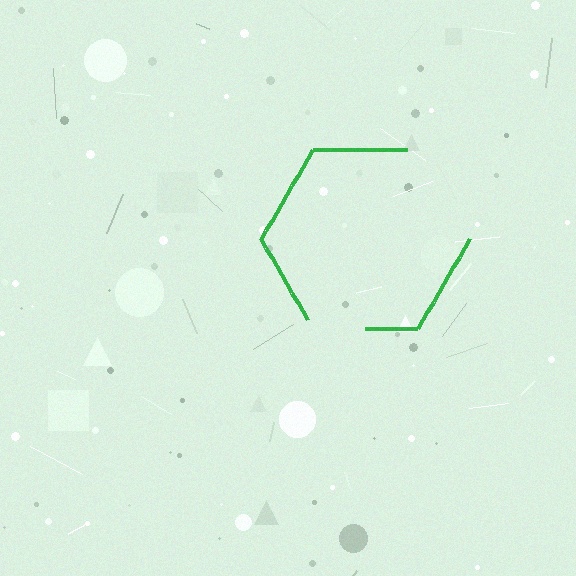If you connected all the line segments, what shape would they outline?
They would outline a hexagon.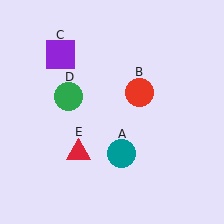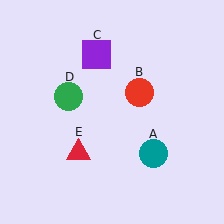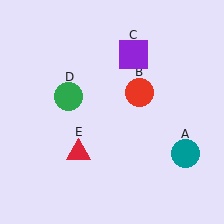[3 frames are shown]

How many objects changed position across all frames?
2 objects changed position: teal circle (object A), purple square (object C).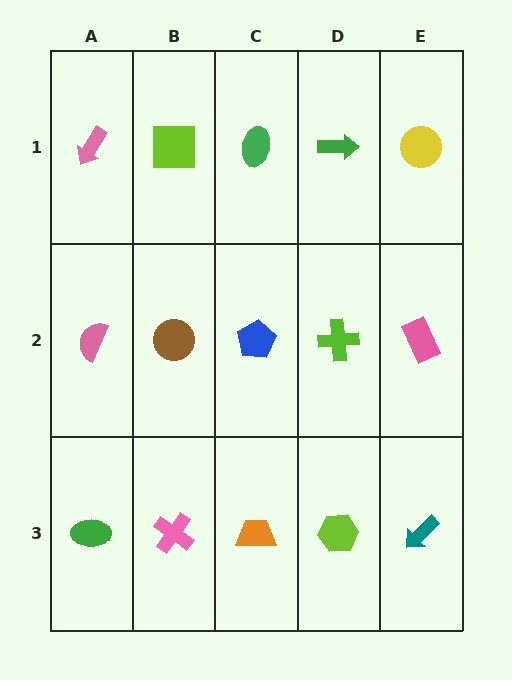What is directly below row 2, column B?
A pink cross.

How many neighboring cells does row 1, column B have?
3.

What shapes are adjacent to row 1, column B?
A brown circle (row 2, column B), a pink arrow (row 1, column A), a green ellipse (row 1, column C).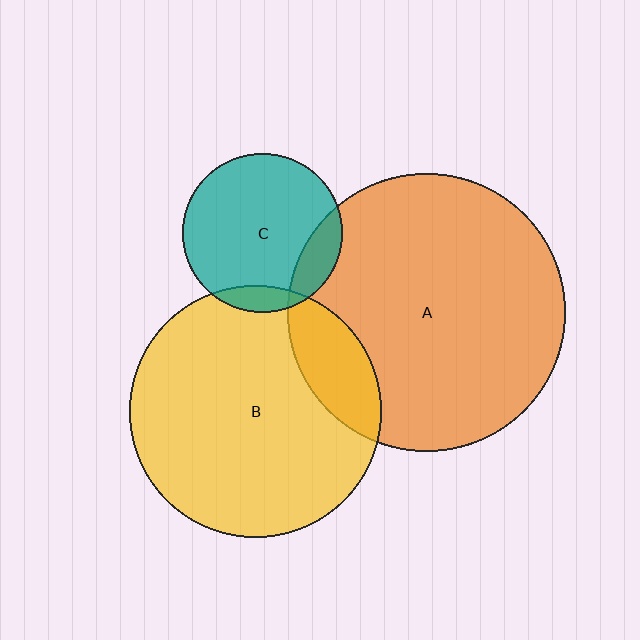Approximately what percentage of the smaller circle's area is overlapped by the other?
Approximately 10%.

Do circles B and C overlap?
Yes.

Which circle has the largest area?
Circle A (orange).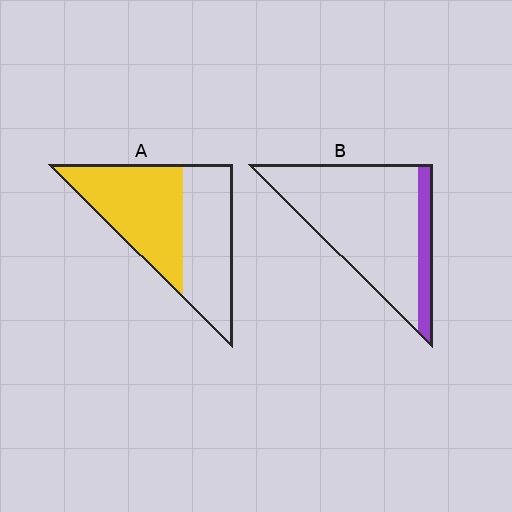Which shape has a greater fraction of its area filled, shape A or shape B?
Shape A.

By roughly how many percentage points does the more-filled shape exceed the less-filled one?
By roughly 40 percentage points (A over B).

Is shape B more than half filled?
No.